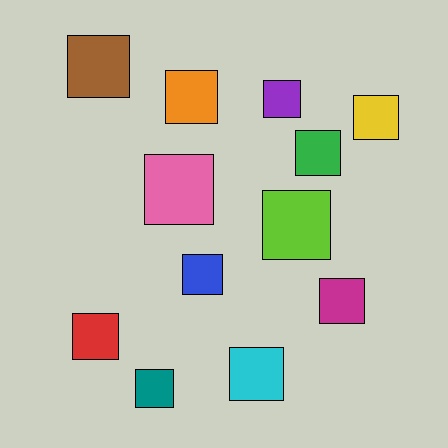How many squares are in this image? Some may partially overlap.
There are 12 squares.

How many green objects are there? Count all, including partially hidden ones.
There is 1 green object.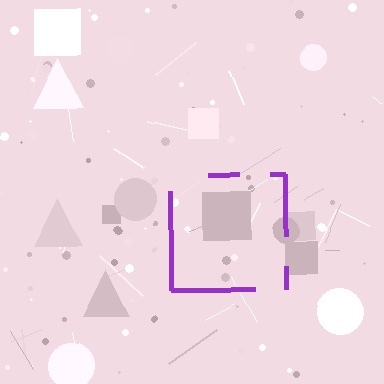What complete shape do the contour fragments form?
The contour fragments form a square.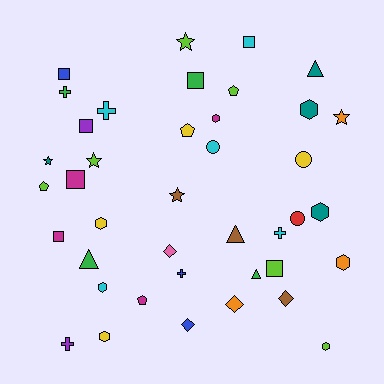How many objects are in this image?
There are 40 objects.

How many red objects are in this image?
There is 1 red object.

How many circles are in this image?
There are 3 circles.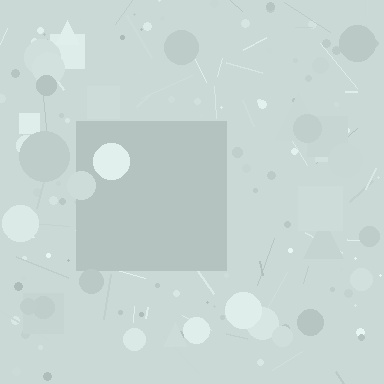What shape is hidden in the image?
A square is hidden in the image.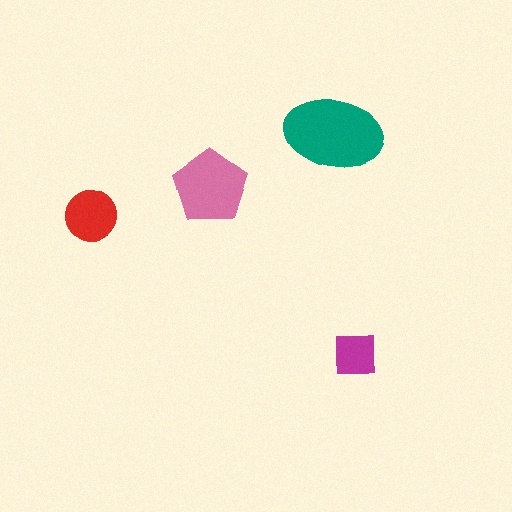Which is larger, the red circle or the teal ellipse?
The teal ellipse.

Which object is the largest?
The teal ellipse.